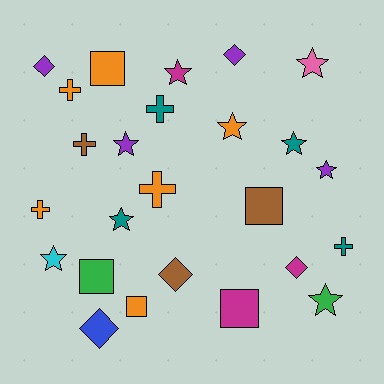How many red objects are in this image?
There are no red objects.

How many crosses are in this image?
There are 6 crosses.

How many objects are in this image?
There are 25 objects.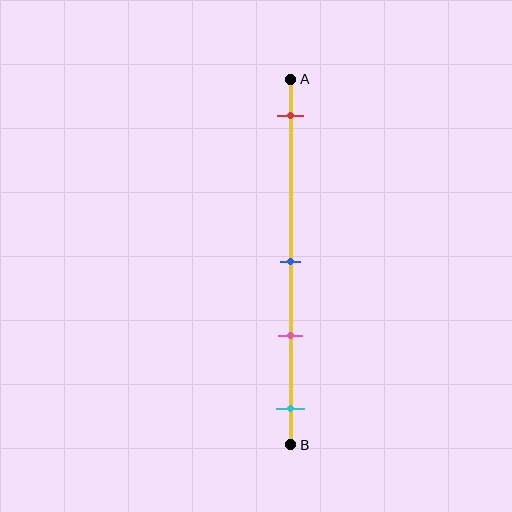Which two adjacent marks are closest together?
The blue and pink marks are the closest adjacent pair.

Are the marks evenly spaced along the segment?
No, the marks are not evenly spaced.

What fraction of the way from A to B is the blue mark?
The blue mark is approximately 50% (0.5) of the way from A to B.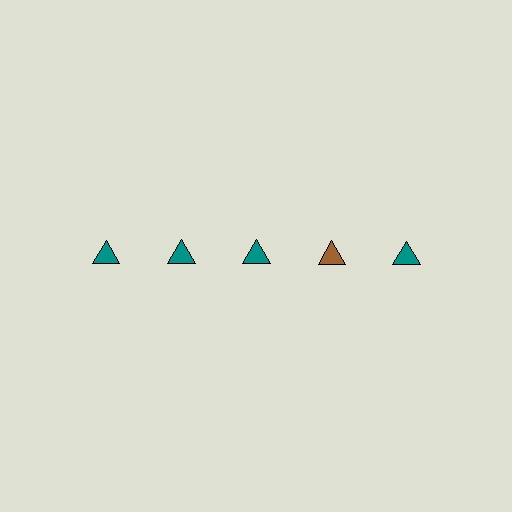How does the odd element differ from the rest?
It has a different color: brown instead of teal.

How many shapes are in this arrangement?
There are 5 shapes arranged in a grid pattern.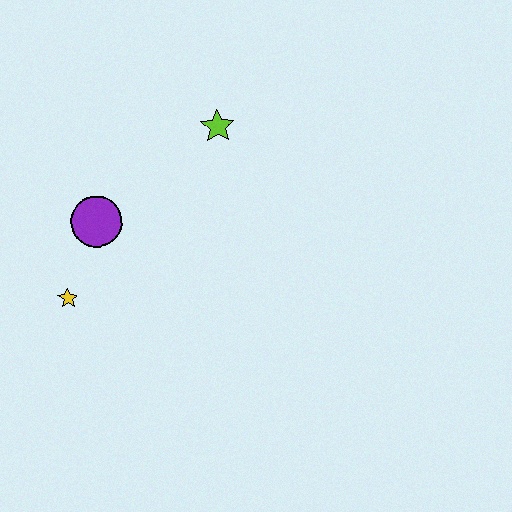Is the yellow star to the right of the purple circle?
No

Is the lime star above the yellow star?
Yes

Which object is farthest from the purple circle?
The lime star is farthest from the purple circle.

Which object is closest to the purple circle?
The yellow star is closest to the purple circle.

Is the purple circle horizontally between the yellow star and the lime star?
Yes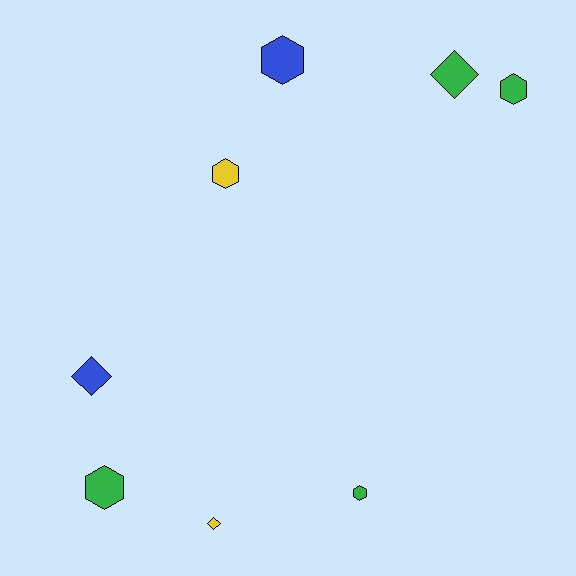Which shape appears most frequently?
Hexagon, with 5 objects.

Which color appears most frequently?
Green, with 4 objects.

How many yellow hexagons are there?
There is 1 yellow hexagon.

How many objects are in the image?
There are 8 objects.